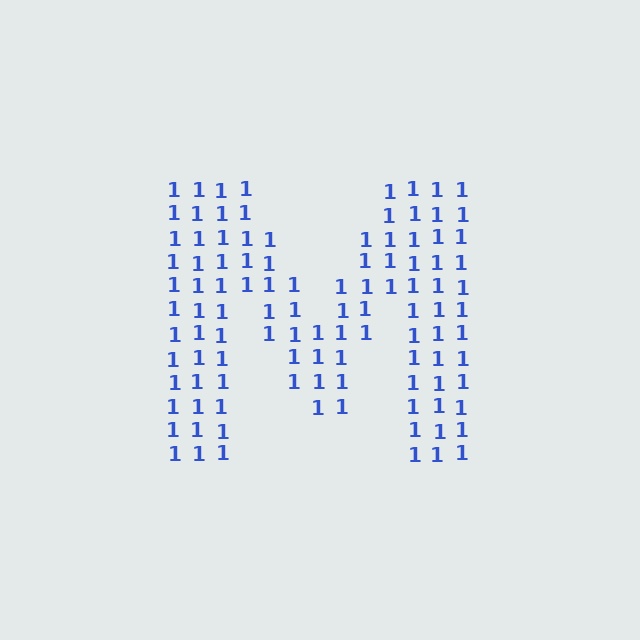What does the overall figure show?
The overall figure shows the letter M.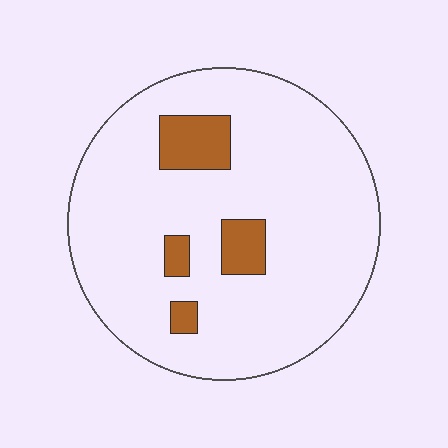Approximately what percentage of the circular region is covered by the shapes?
Approximately 10%.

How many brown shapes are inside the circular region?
4.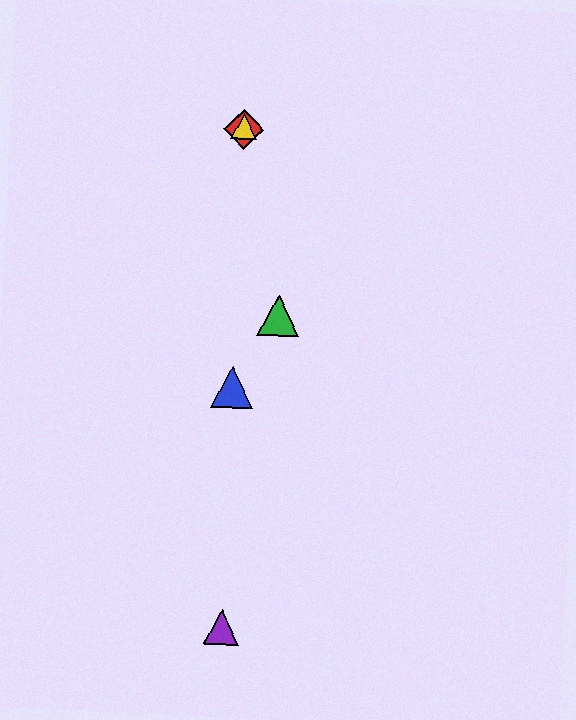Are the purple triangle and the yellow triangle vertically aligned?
Yes, both are at x≈221.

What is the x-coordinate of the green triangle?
The green triangle is at x≈279.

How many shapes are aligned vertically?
4 shapes (the red diamond, the blue triangle, the yellow triangle, the purple triangle) are aligned vertically.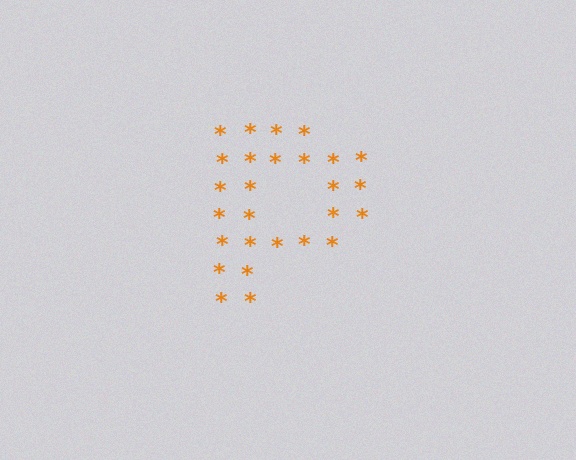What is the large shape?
The large shape is the letter P.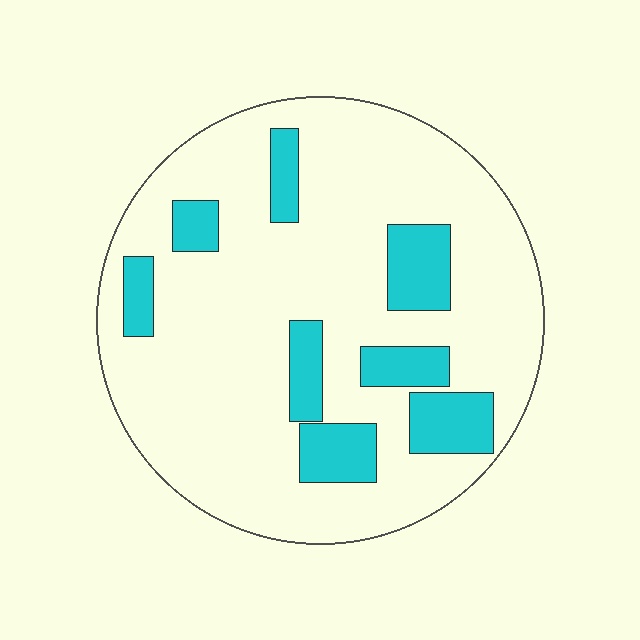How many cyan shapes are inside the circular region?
8.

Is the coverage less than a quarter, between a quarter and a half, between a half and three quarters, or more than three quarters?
Less than a quarter.